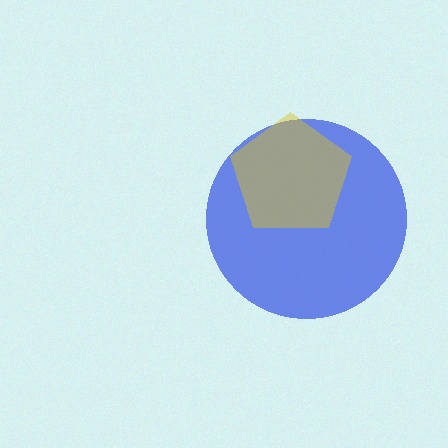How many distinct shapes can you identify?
There are 2 distinct shapes: a blue circle, a yellow pentagon.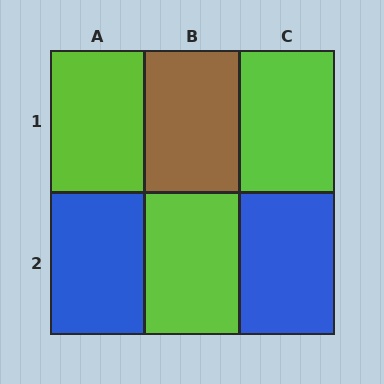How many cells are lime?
3 cells are lime.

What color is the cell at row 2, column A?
Blue.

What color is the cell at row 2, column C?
Blue.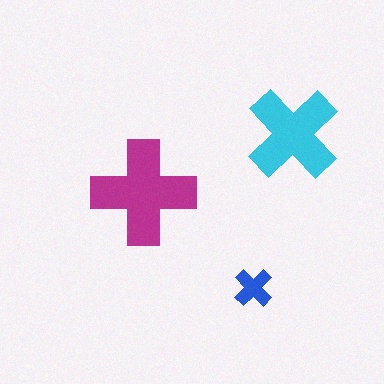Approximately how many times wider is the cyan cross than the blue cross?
About 2.5 times wider.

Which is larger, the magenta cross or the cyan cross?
The magenta one.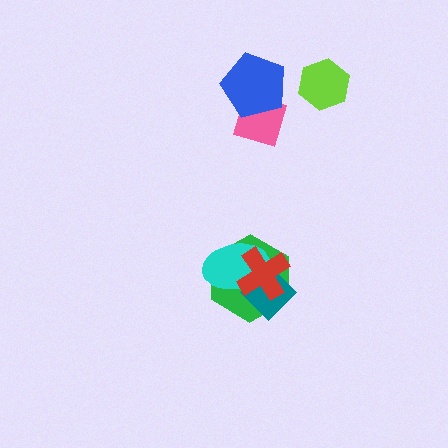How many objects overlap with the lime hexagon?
0 objects overlap with the lime hexagon.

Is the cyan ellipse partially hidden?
Yes, it is partially covered by another shape.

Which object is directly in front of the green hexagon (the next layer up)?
The cyan ellipse is directly in front of the green hexagon.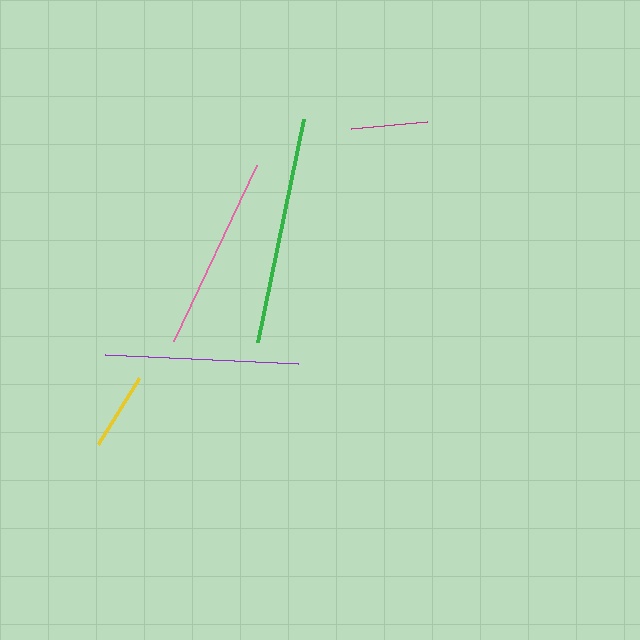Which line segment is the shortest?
The magenta line is the shortest at approximately 76 pixels.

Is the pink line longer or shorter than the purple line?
The pink line is longer than the purple line.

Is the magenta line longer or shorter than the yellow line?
The yellow line is longer than the magenta line.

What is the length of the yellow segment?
The yellow segment is approximately 78 pixels long.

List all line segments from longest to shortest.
From longest to shortest: green, pink, purple, yellow, magenta.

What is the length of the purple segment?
The purple segment is approximately 193 pixels long.